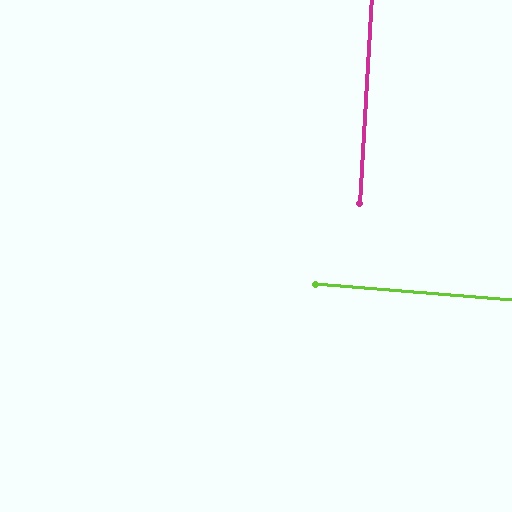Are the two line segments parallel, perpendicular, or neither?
Perpendicular — they meet at approximately 89°.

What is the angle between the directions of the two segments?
Approximately 89 degrees.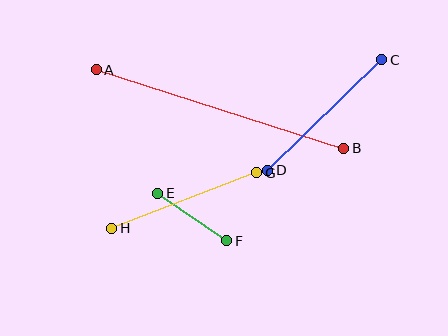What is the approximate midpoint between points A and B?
The midpoint is at approximately (220, 109) pixels.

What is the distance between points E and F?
The distance is approximately 84 pixels.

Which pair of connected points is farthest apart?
Points A and B are farthest apart.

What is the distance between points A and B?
The distance is approximately 260 pixels.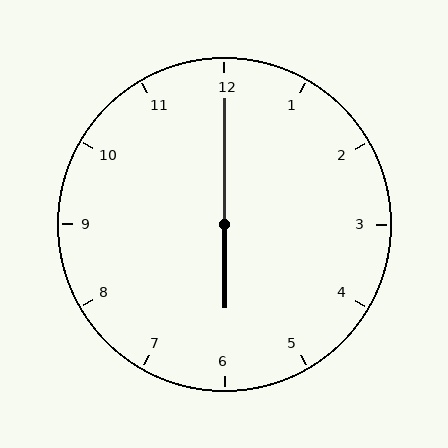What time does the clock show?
6:00.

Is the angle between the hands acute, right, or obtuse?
It is obtuse.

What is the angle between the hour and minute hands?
Approximately 180 degrees.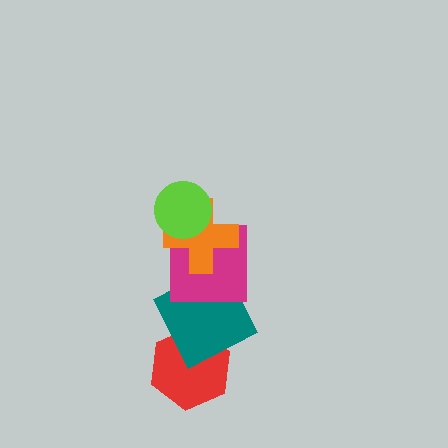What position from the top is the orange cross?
The orange cross is 2nd from the top.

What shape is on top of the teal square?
The magenta square is on top of the teal square.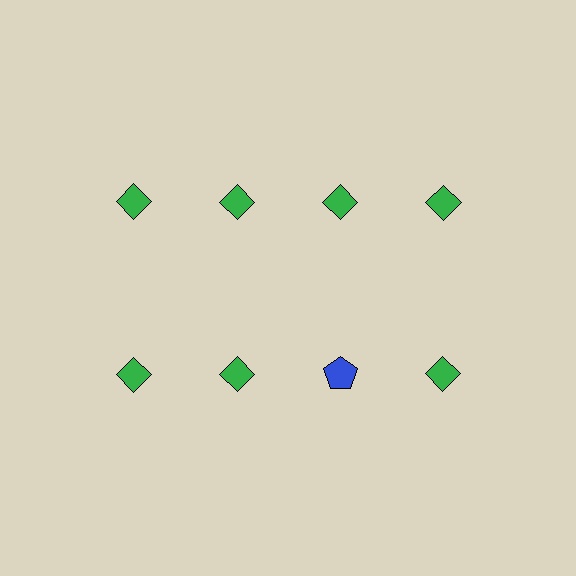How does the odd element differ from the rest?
It differs in both color (blue instead of green) and shape (pentagon instead of diamond).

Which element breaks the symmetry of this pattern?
The blue pentagon in the second row, center column breaks the symmetry. All other shapes are green diamonds.